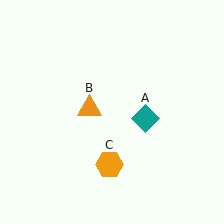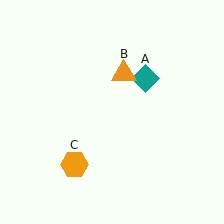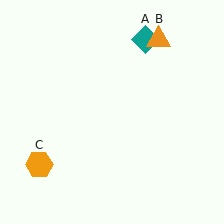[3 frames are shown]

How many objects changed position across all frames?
3 objects changed position: teal diamond (object A), orange triangle (object B), orange hexagon (object C).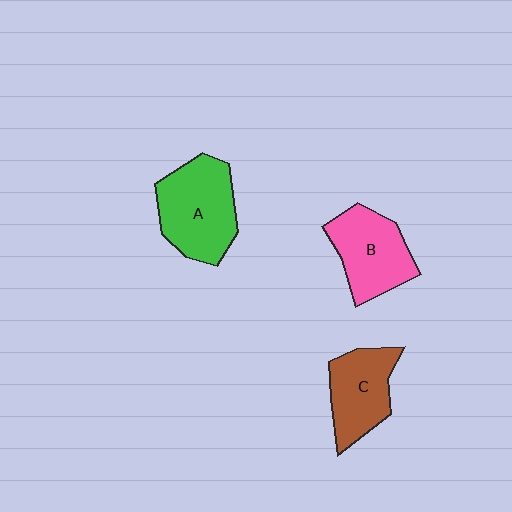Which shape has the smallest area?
Shape C (brown).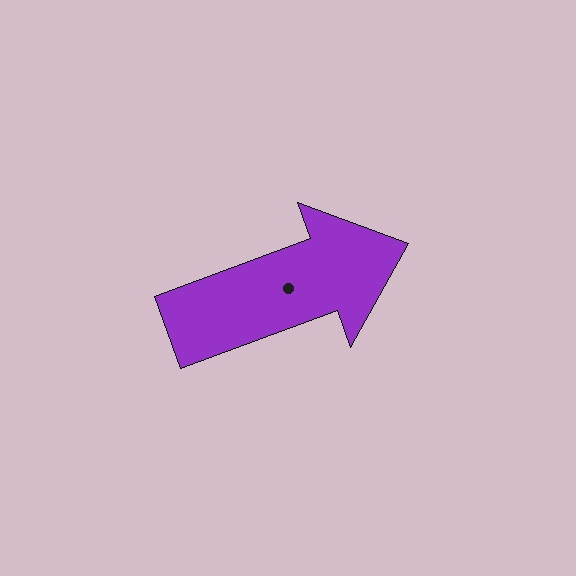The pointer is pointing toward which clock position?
Roughly 2 o'clock.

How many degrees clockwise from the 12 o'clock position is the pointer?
Approximately 70 degrees.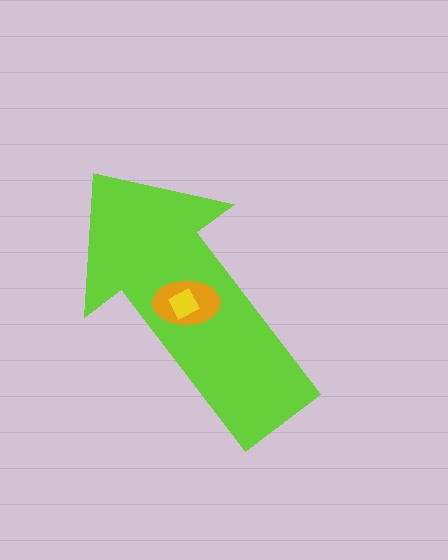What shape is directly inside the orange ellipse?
The yellow diamond.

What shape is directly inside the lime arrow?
The orange ellipse.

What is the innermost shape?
The yellow diamond.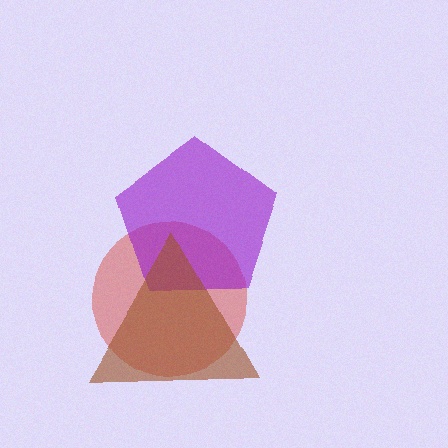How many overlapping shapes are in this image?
There are 3 overlapping shapes in the image.